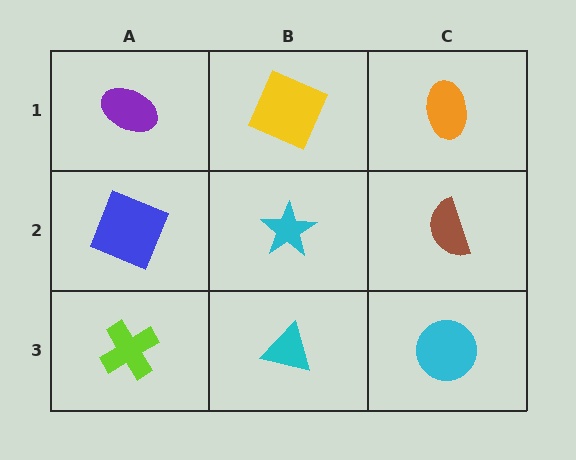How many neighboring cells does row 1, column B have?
3.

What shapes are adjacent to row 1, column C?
A brown semicircle (row 2, column C), a yellow square (row 1, column B).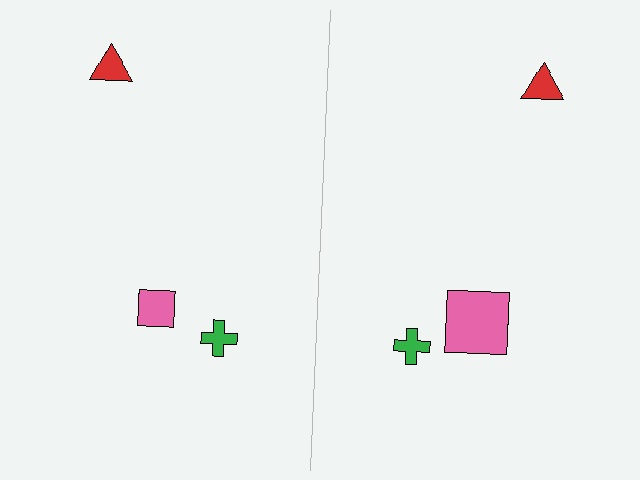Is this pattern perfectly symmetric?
No, the pattern is not perfectly symmetric. The pink square on the right side has a different size than its mirror counterpart.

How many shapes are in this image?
There are 6 shapes in this image.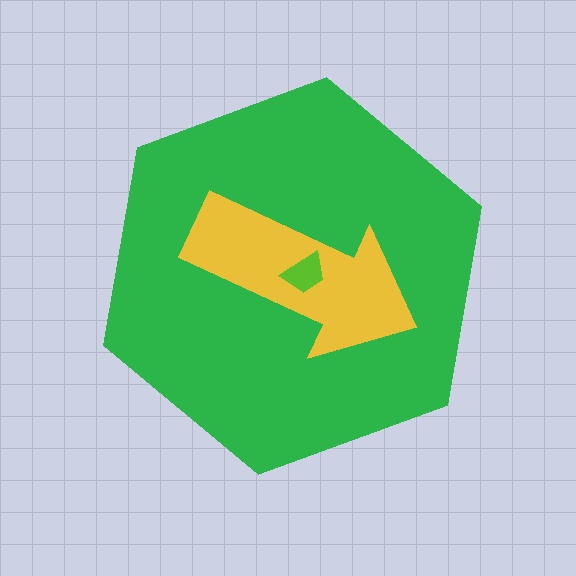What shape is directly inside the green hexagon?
The yellow arrow.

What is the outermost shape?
The green hexagon.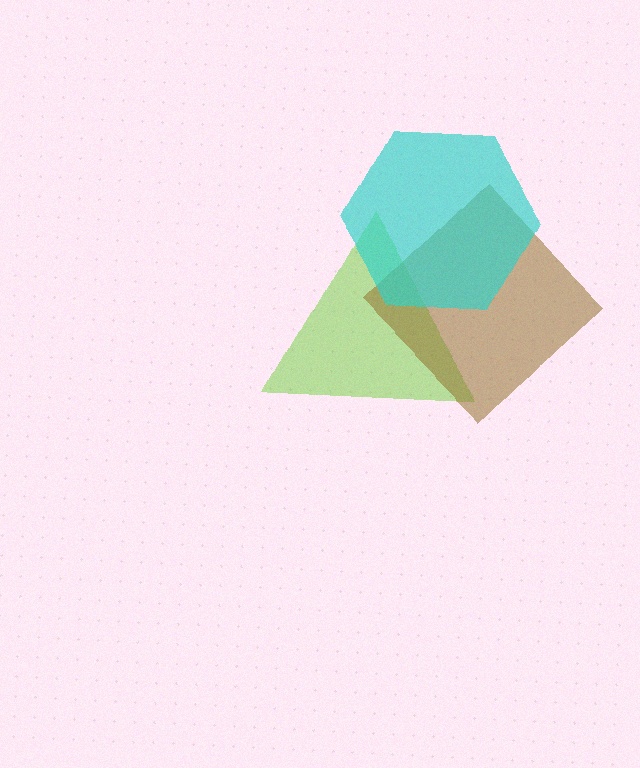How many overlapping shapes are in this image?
There are 3 overlapping shapes in the image.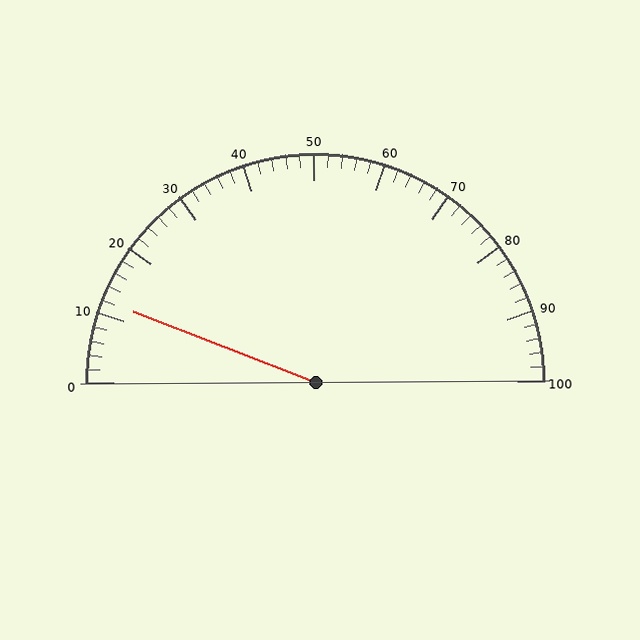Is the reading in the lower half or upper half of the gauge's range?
The reading is in the lower half of the range (0 to 100).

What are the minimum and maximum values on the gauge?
The gauge ranges from 0 to 100.